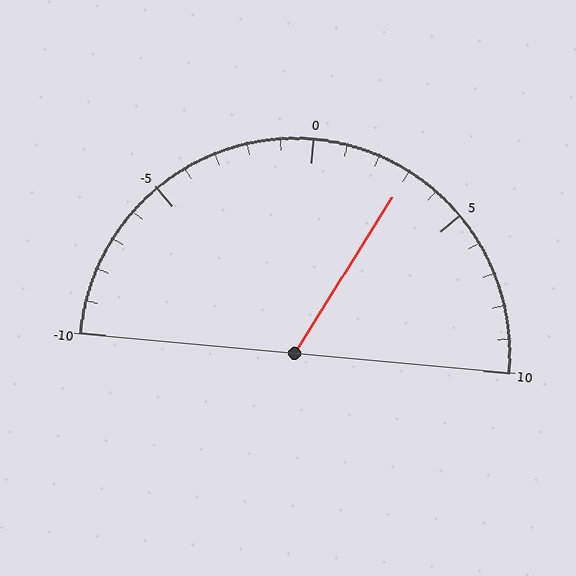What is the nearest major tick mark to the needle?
The nearest major tick mark is 5.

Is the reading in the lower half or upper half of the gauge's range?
The reading is in the upper half of the range (-10 to 10).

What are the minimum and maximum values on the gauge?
The gauge ranges from -10 to 10.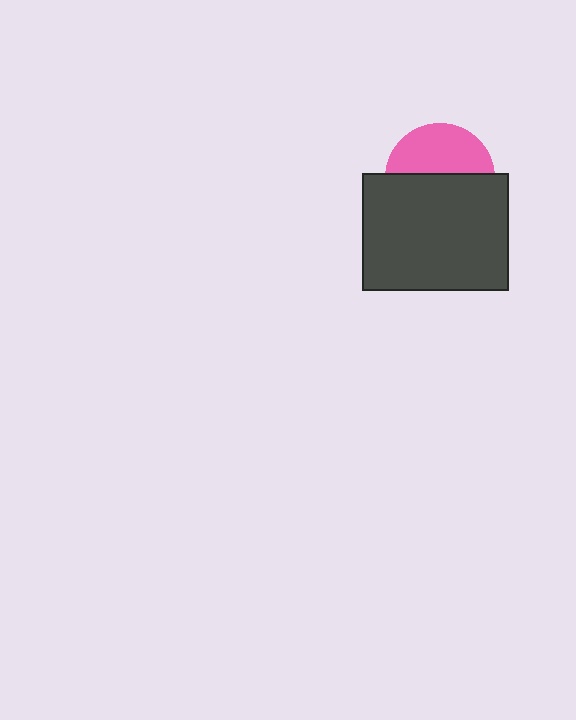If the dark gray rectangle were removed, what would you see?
You would see the complete pink circle.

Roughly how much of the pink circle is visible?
A small part of it is visible (roughly 45%).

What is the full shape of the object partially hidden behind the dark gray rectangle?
The partially hidden object is a pink circle.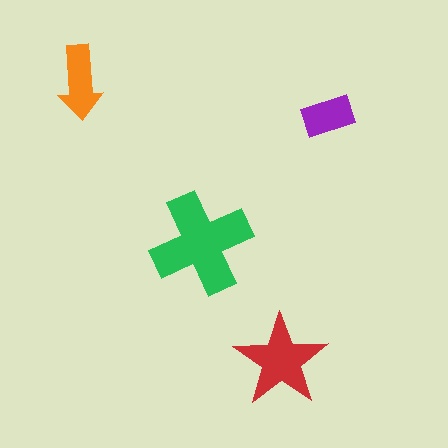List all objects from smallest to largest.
The purple rectangle, the orange arrow, the red star, the green cross.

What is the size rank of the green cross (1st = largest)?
1st.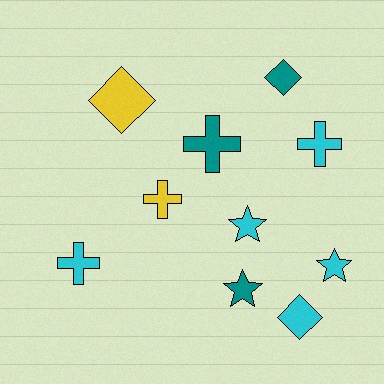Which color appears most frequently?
Cyan, with 5 objects.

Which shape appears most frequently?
Cross, with 4 objects.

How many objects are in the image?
There are 10 objects.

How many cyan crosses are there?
There are 2 cyan crosses.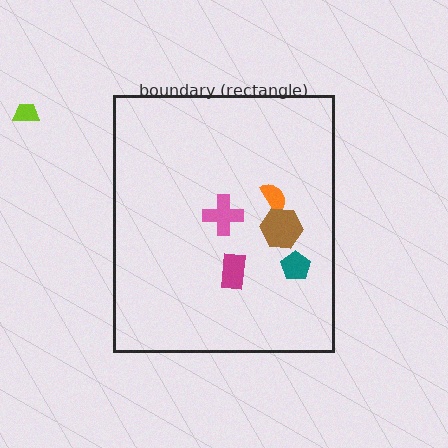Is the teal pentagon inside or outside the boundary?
Inside.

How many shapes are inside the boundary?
5 inside, 1 outside.